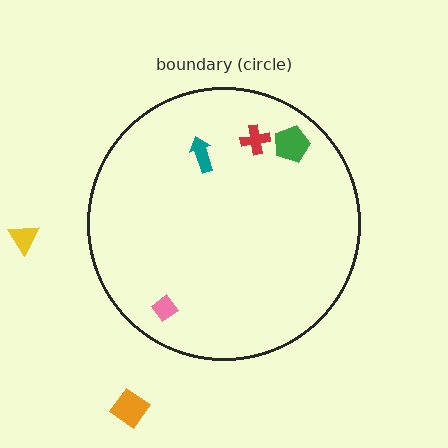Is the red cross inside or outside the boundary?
Inside.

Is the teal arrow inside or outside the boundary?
Inside.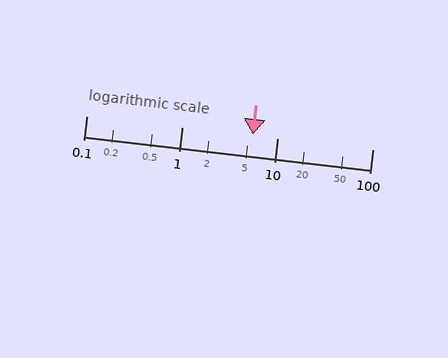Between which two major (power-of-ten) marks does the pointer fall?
The pointer is between 1 and 10.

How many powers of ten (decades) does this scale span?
The scale spans 3 decades, from 0.1 to 100.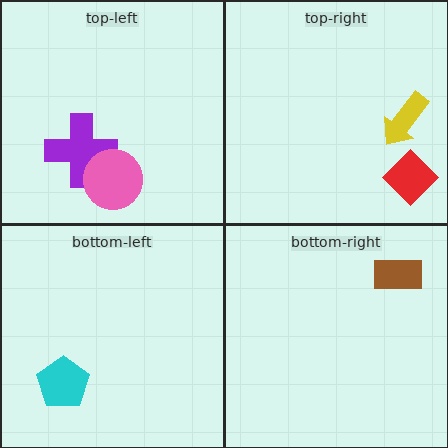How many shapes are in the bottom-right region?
1.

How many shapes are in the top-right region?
2.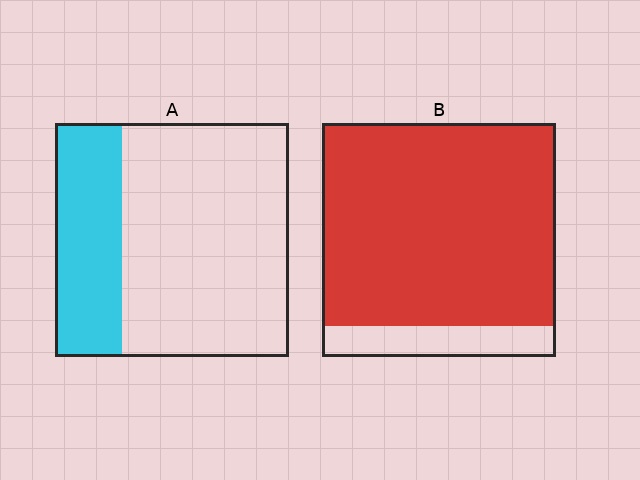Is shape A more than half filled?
No.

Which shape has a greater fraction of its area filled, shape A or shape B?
Shape B.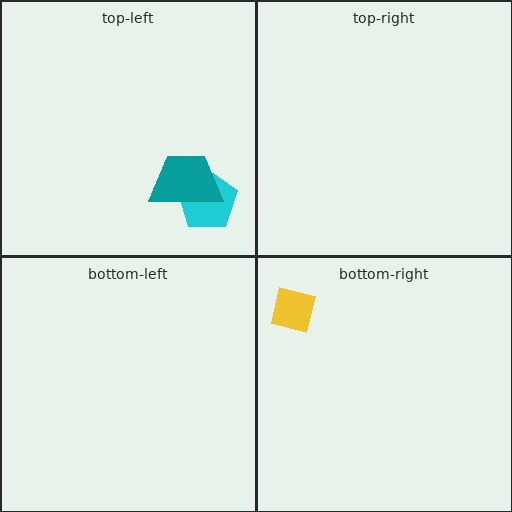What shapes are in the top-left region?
The cyan pentagon, the teal trapezoid.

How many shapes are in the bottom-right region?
1.